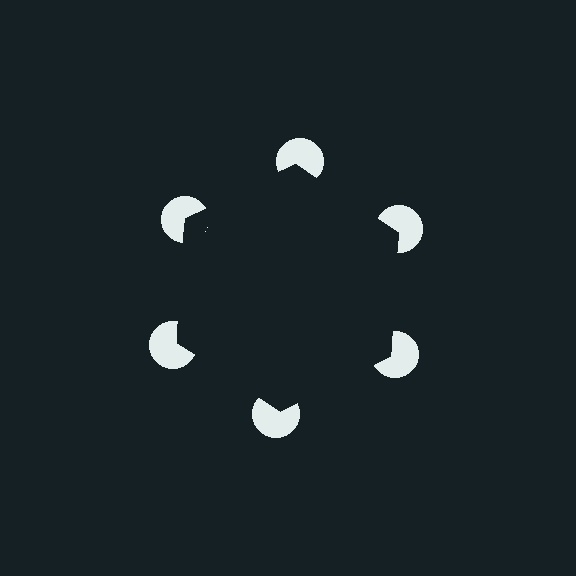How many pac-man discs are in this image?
There are 6 — one at each vertex of the illusory hexagon.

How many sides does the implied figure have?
6 sides.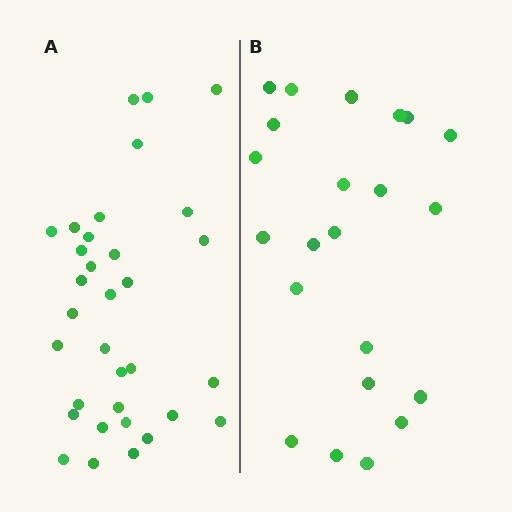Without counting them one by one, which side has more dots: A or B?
Region A (the left region) has more dots.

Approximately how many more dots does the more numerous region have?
Region A has roughly 12 or so more dots than region B.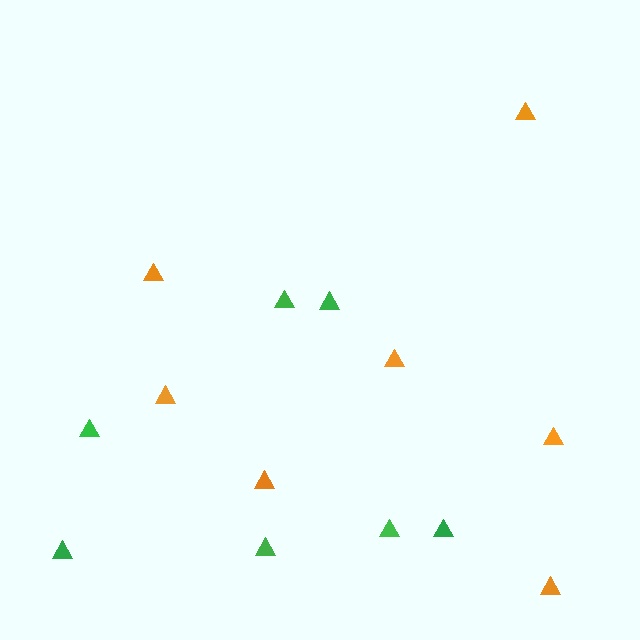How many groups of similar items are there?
There are 2 groups: one group of orange triangles (7) and one group of green triangles (7).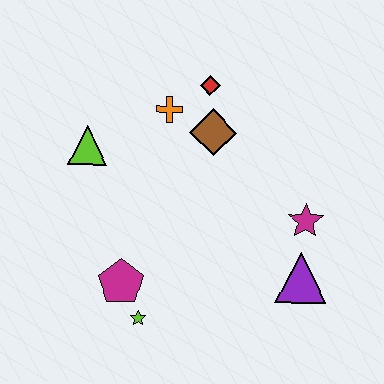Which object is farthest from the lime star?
The red diamond is farthest from the lime star.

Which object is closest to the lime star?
The magenta pentagon is closest to the lime star.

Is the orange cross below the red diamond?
Yes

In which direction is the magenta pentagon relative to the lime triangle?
The magenta pentagon is below the lime triangle.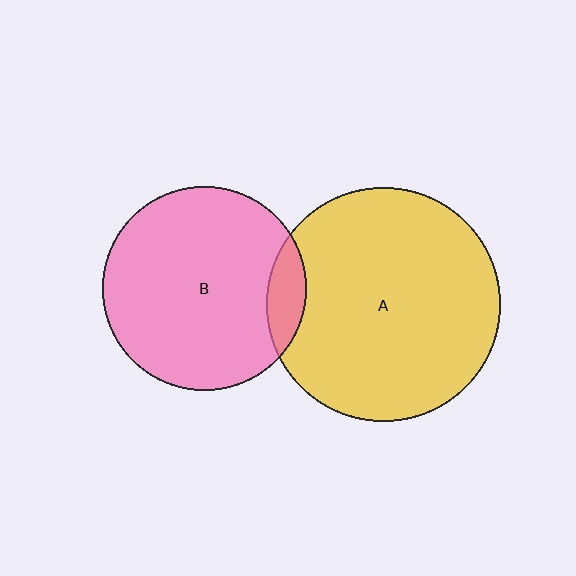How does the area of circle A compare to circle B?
Approximately 1.3 times.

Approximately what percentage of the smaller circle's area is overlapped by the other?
Approximately 10%.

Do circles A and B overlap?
Yes.